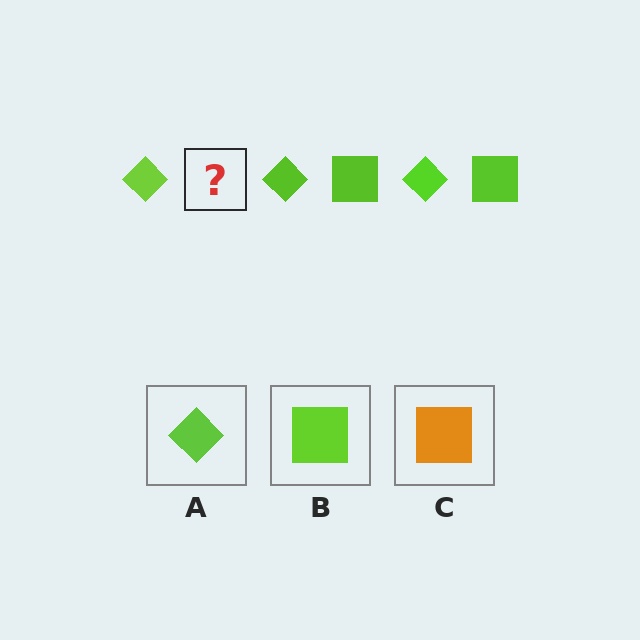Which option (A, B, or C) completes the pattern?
B.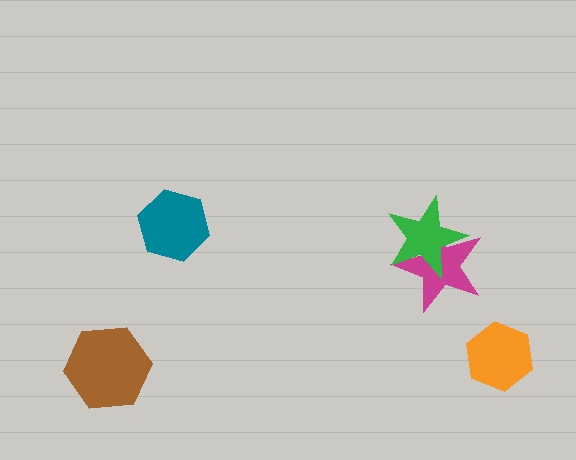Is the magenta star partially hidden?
Yes, it is partially covered by another shape.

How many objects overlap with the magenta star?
1 object overlaps with the magenta star.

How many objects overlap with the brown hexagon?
0 objects overlap with the brown hexagon.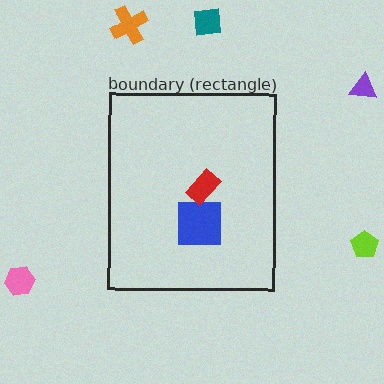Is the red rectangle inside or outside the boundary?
Inside.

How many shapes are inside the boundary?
2 inside, 5 outside.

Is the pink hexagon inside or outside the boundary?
Outside.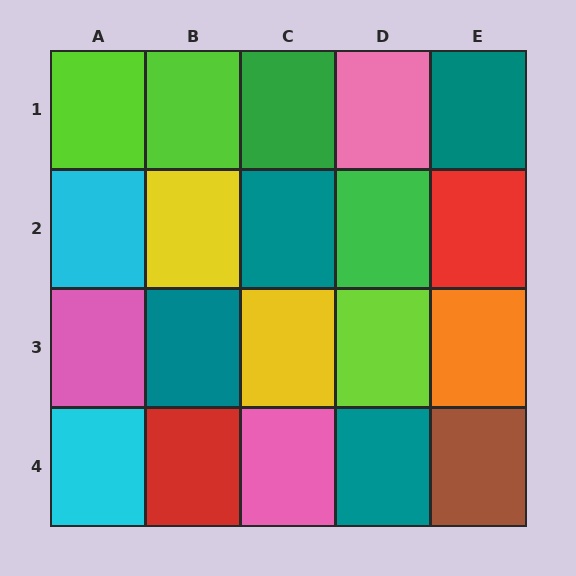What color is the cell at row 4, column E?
Brown.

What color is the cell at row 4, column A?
Cyan.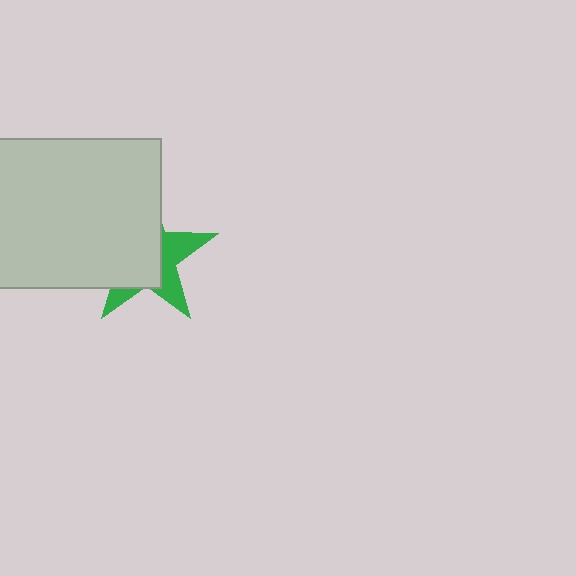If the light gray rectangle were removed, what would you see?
You would see the complete green star.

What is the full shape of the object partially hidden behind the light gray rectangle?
The partially hidden object is a green star.